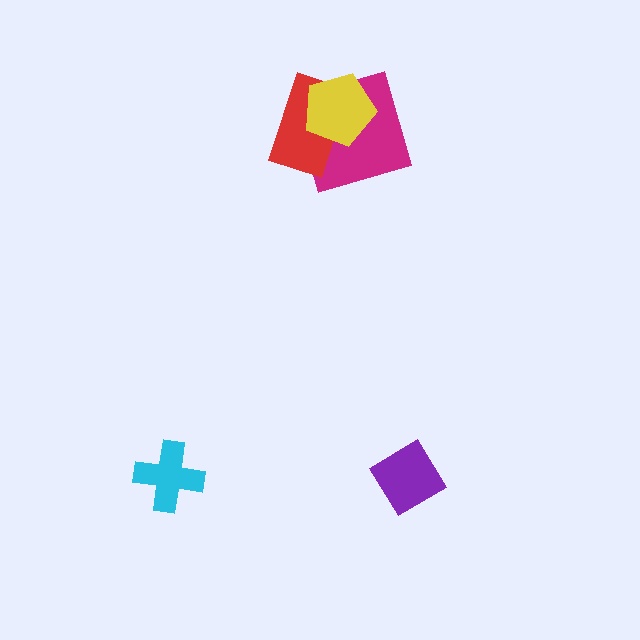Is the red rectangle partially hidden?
Yes, it is partially covered by another shape.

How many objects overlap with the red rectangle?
2 objects overlap with the red rectangle.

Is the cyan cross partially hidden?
No, no other shape covers it.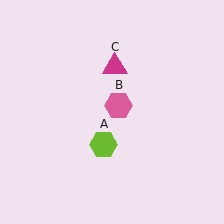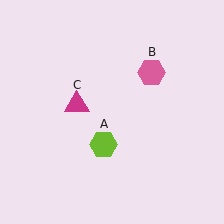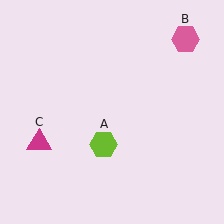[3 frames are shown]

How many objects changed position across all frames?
2 objects changed position: pink hexagon (object B), magenta triangle (object C).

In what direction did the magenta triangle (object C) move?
The magenta triangle (object C) moved down and to the left.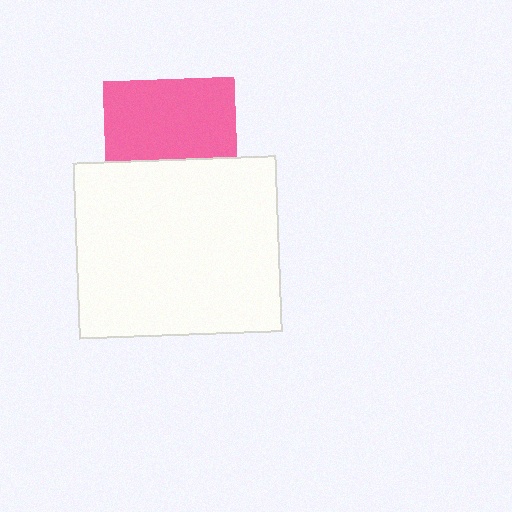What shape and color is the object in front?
The object in front is a white rectangle.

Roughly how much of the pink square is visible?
About half of it is visible (roughly 61%).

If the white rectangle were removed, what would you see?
You would see the complete pink square.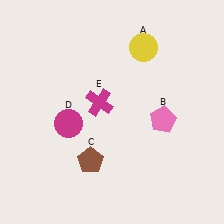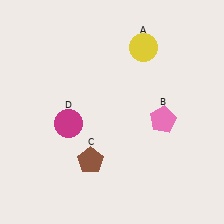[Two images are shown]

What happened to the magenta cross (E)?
The magenta cross (E) was removed in Image 2. It was in the top-left area of Image 1.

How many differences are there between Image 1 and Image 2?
There is 1 difference between the two images.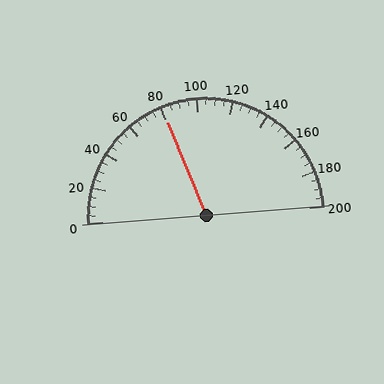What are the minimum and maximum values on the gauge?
The gauge ranges from 0 to 200.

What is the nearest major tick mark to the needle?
The nearest major tick mark is 80.